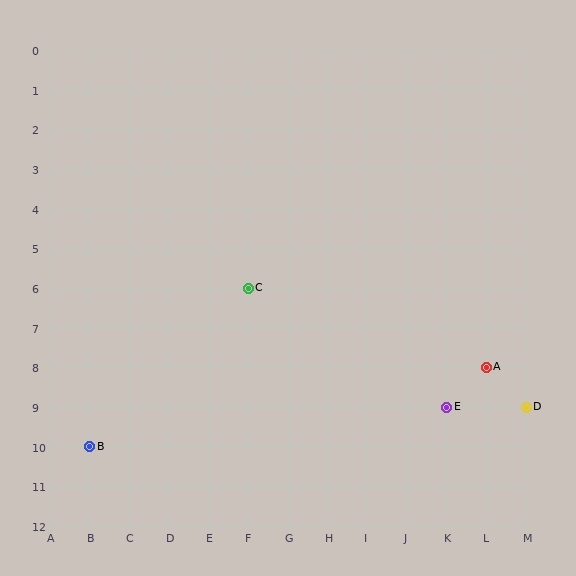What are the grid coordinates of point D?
Point D is at grid coordinates (M, 9).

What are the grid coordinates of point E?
Point E is at grid coordinates (K, 9).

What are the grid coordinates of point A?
Point A is at grid coordinates (L, 8).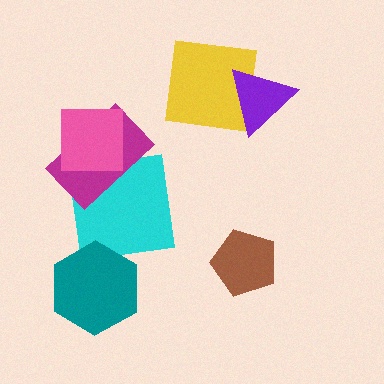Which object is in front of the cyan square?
The magenta rectangle is in front of the cyan square.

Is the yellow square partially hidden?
Yes, it is partially covered by another shape.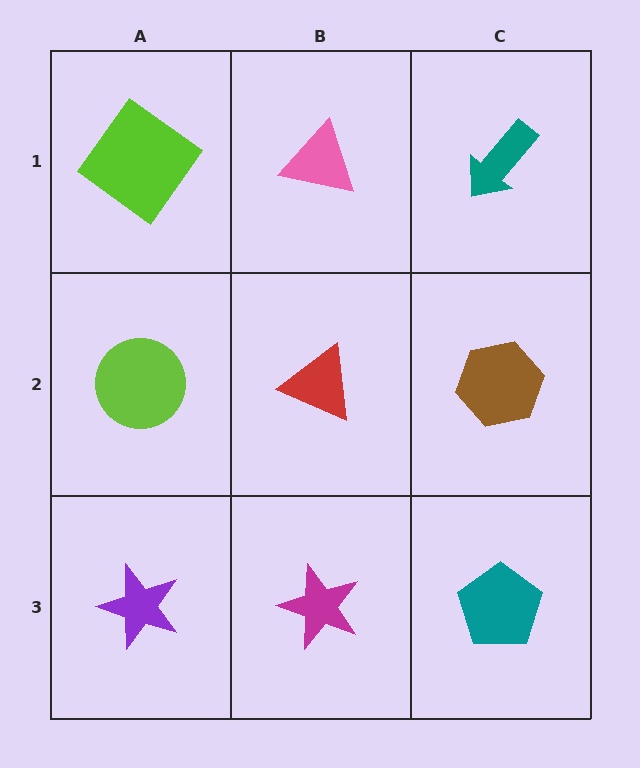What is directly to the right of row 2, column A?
A red triangle.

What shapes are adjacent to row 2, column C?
A teal arrow (row 1, column C), a teal pentagon (row 3, column C), a red triangle (row 2, column B).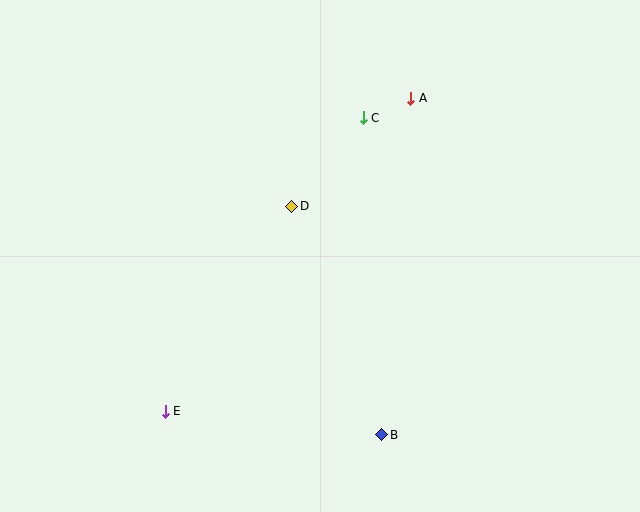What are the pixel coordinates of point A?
Point A is at (411, 98).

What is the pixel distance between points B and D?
The distance between B and D is 245 pixels.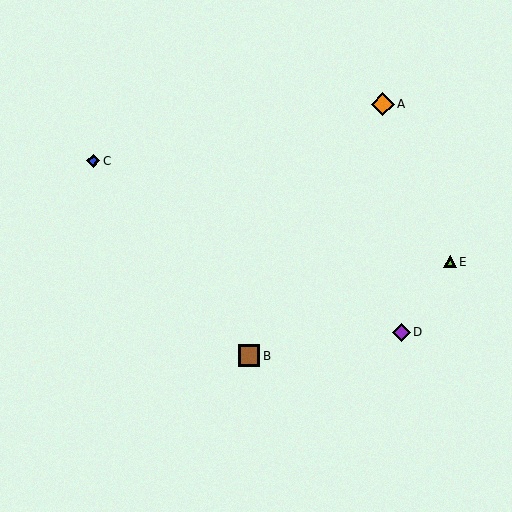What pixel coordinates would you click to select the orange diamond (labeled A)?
Click at (383, 104) to select the orange diamond A.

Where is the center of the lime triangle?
The center of the lime triangle is at (450, 262).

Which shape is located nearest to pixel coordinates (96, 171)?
The blue diamond (labeled C) at (93, 161) is nearest to that location.